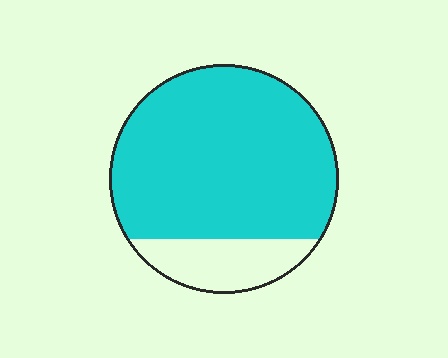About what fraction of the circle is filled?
About four fifths (4/5).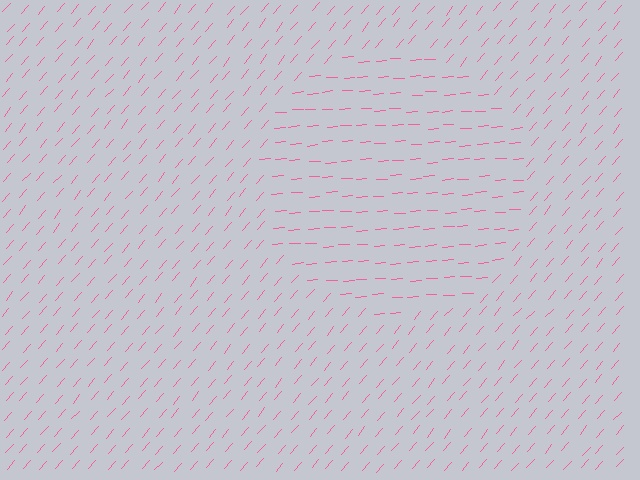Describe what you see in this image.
The image is filled with small pink line segments. A circle region in the image has lines oriented differently from the surrounding lines, creating a visible texture boundary.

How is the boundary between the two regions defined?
The boundary is defined purely by a change in line orientation (approximately 45 degrees difference). All lines are the same color and thickness.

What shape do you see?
I see a circle.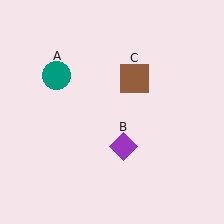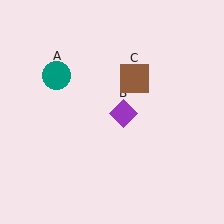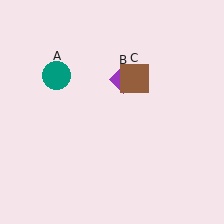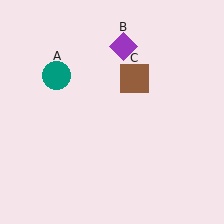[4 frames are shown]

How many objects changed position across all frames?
1 object changed position: purple diamond (object B).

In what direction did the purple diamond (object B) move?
The purple diamond (object B) moved up.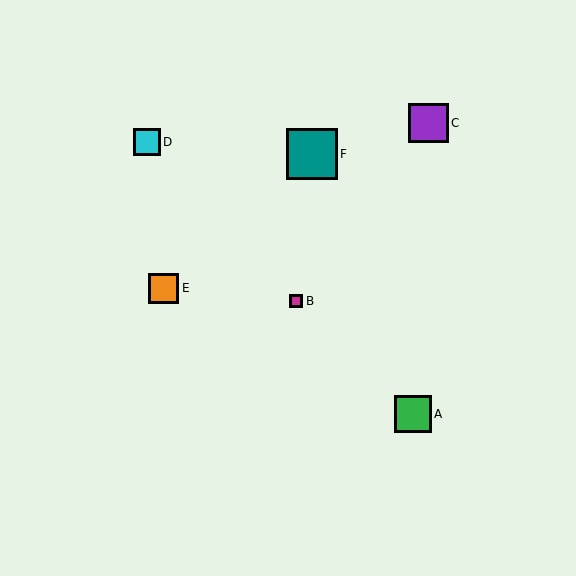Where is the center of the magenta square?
The center of the magenta square is at (296, 301).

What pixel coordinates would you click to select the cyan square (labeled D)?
Click at (147, 142) to select the cyan square D.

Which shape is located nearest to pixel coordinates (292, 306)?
The magenta square (labeled B) at (296, 301) is nearest to that location.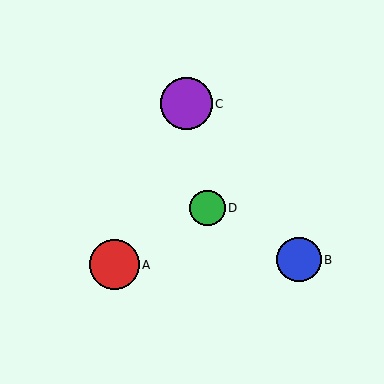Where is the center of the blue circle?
The center of the blue circle is at (299, 260).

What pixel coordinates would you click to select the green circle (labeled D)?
Click at (207, 208) to select the green circle D.